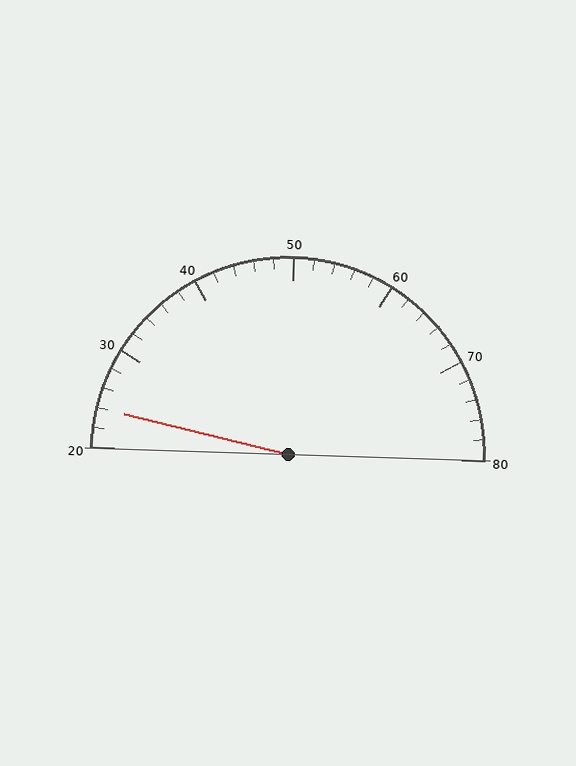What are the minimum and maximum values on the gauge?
The gauge ranges from 20 to 80.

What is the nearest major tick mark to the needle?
The nearest major tick mark is 20.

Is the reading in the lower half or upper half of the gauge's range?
The reading is in the lower half of the range (20 to 80).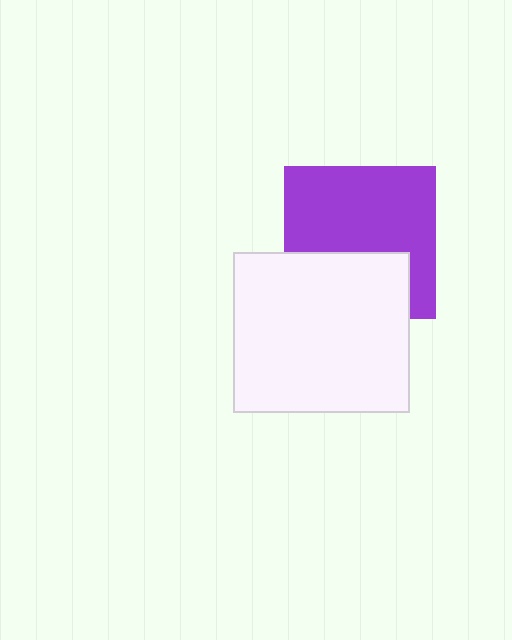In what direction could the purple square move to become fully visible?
The purple square could move up. That would shift it out from behind the white rectangle entirely.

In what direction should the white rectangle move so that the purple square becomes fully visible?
The white rectangle should move down. That is the shortest direction to clear the overlap and leave the purple square fully visible.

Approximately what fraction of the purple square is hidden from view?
Roughly 37% of the purple square is hidden behind the white rectangle.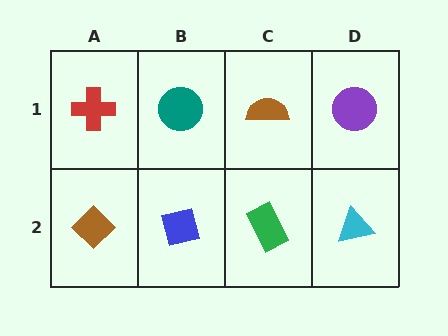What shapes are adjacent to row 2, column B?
A teal circle (row 1, column B), a brown diamond (row 2, column A), a green rectangle (row 2, column C).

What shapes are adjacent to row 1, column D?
A cyan triangle (row 2, column D), a brown semicircle (row 1, column C).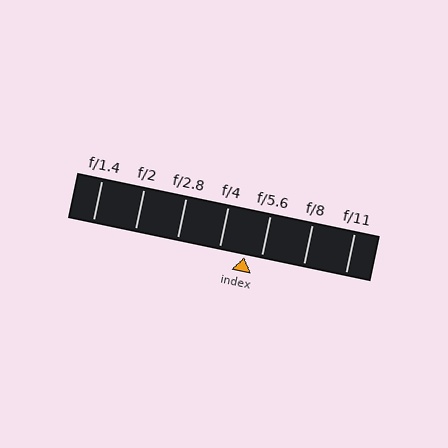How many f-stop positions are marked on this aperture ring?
There are 7 f-stop positions marked.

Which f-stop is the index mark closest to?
The index mark is closest to f/5.6.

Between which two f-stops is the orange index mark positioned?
The index mark is between f/4 and f/5.6.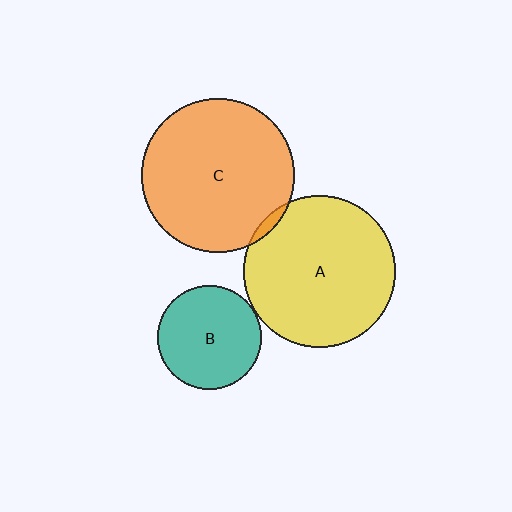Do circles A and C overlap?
Yes.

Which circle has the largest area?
Circle C (orange).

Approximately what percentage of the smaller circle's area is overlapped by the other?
Approximately 5%.